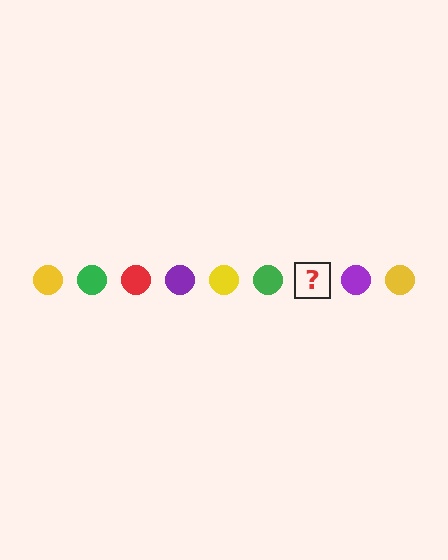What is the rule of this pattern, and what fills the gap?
The rule is that the pattern cycles through yellow, green, red, purple circles. The gap should be filled with a red circle.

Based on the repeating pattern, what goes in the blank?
The blank should be a red circle.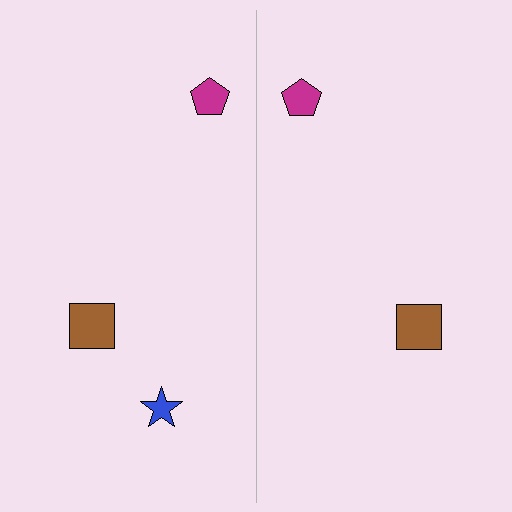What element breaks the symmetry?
A blue star is missing from the right side.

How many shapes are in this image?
There are 5 shapes in this image.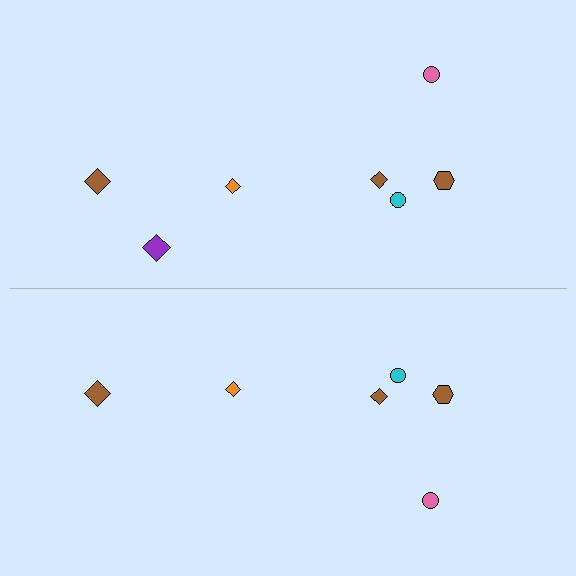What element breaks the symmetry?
A purple diamond is missing from the bottom side.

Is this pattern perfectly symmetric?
No, the pattern is not perfectly symmetric. A purple diamond is missing from the bottom side.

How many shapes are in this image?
There are 13 shapes in this image.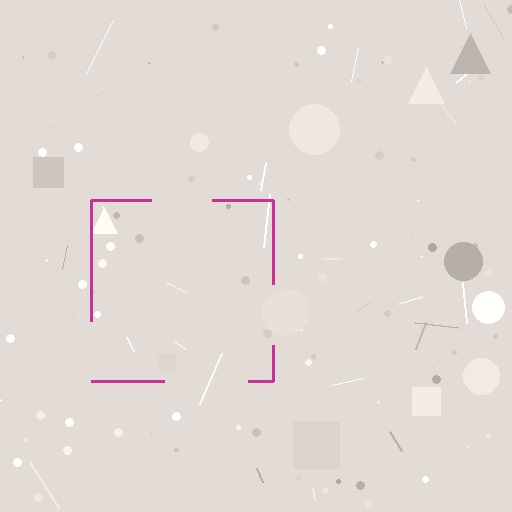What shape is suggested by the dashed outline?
The dashed outline suggests a square.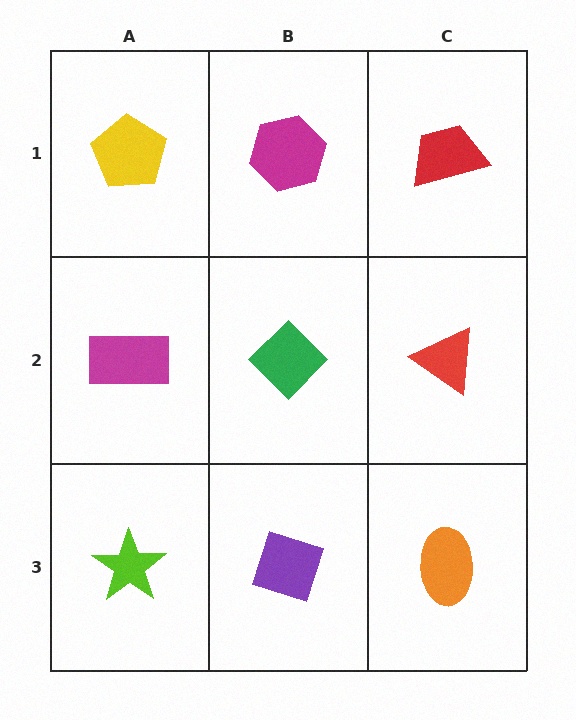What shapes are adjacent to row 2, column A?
A yellow pentagon (row 1, column A), a lime star (row 3, column A), a green diamond (row 2, column B).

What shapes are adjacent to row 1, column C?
A red triangle (row 2, column C), a magenta hexagon (row 1, column B).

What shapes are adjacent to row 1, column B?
A green diamond (row 2, column B), a yellow pentagon (row 1, column A), a red trapezoid (row 1, column C).